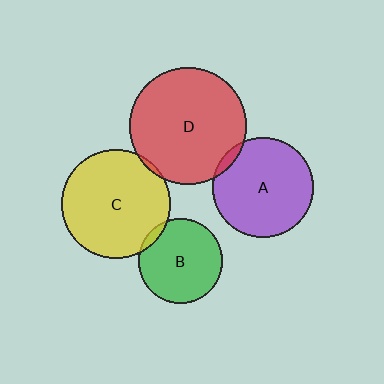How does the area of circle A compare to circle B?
Approximately 1.4 times.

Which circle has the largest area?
Circle D (red).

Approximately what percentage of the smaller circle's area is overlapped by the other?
Approximately 5%.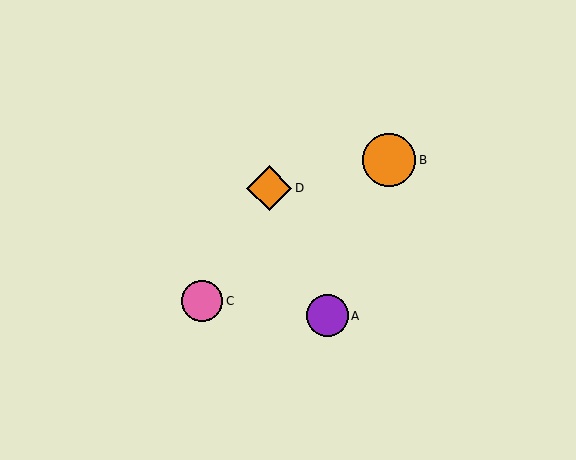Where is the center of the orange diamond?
The center of the orange diamond is at (269, 188).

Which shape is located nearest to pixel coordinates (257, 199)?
The orange diamond (labeled D) at (269, 188) is nearest to that location.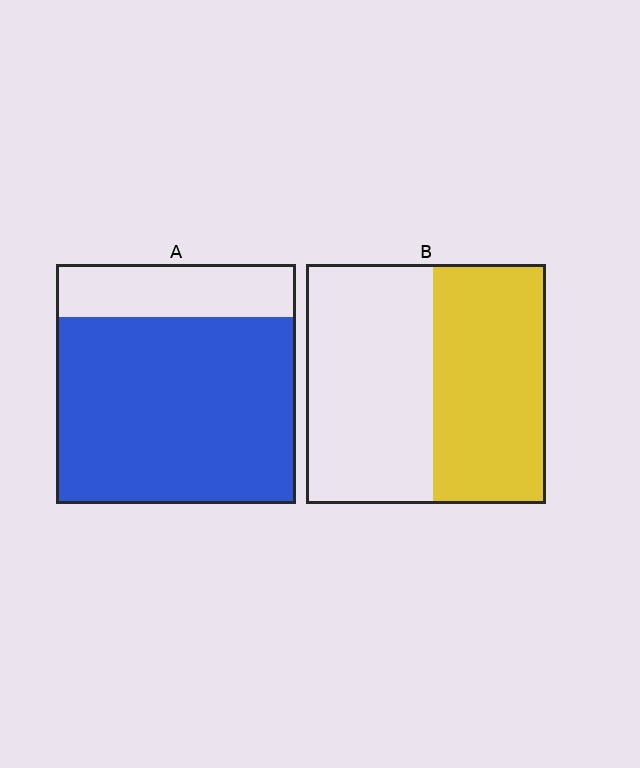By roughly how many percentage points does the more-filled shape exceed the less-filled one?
By roughly 30 percentage points (A over B).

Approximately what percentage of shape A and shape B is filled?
A is approximately 80% and B is approximately 45%.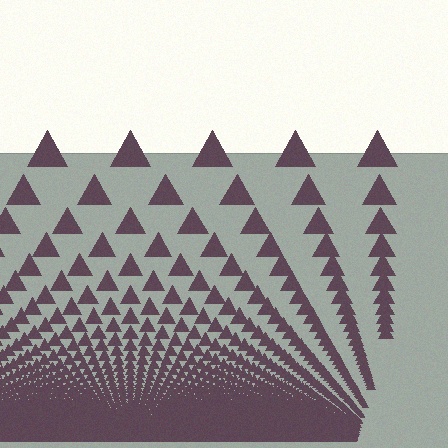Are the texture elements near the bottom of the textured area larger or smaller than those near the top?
Smaller. The gradient is inverted — elements near the bottom are smaller and denser.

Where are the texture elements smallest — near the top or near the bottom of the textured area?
Near the bottom.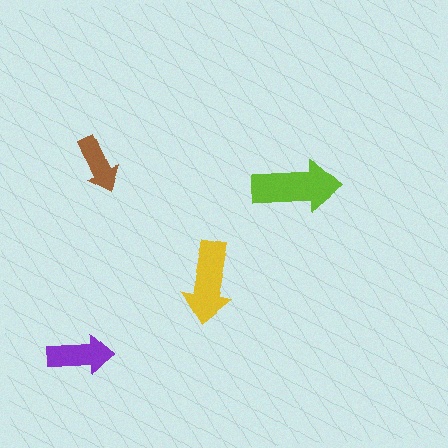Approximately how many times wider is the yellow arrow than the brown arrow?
About 1.5 times wider.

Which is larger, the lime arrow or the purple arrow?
The lime one.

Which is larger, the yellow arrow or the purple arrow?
The yellow one.